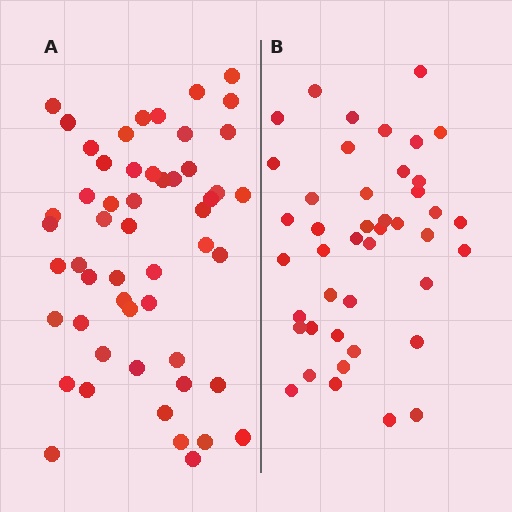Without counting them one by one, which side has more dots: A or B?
Region A (the left region) has more dots.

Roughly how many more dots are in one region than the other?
Region A has roughly 10 or so more dots than region B.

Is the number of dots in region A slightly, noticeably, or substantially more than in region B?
Region A has only slightly more — the two regions are fairly close. The ratio is roughly 1.2 to 1.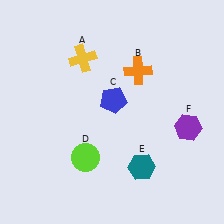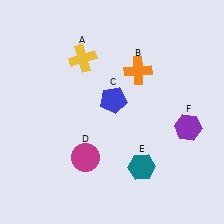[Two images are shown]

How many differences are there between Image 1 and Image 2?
There is 1 difference between the two images.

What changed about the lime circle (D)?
In Image 1, D is lime. In Image 2, it changed to magenta.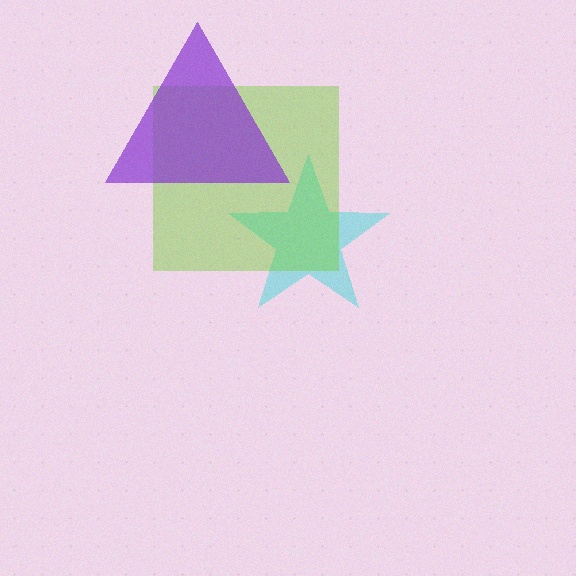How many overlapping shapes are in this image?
There are 3 overlapping shapes in the image.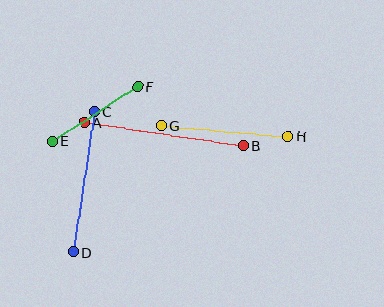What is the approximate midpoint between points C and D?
The midpoint is at approximately (84, 182) pixels.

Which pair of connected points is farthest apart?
Points A and B are farthest apart.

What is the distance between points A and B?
The distance is approximately 161 pixels.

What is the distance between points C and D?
The distance is approximately 143 pixels.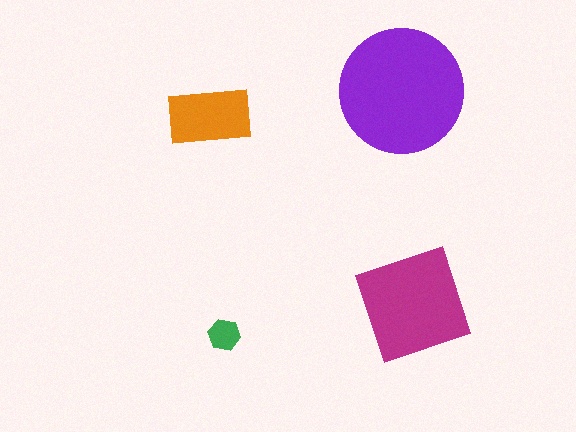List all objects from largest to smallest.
The purple circle, the magenta square, the orange rectangle, the green hexagon.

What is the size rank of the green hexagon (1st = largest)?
4th.